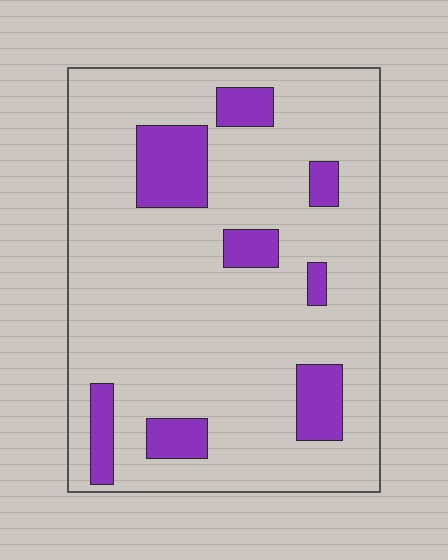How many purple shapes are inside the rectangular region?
8.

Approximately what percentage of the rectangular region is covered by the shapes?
Approximately 15%.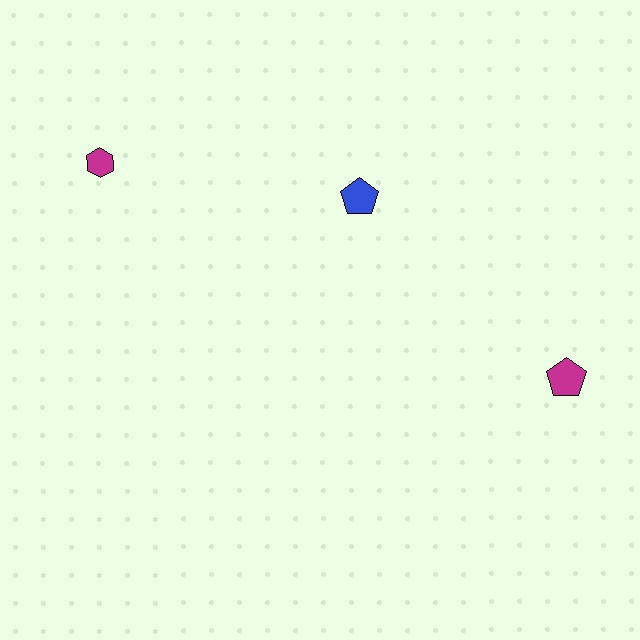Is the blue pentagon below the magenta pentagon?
No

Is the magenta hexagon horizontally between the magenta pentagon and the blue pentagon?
No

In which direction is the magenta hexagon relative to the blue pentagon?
The magenta hexagon is to the left of the blue pentagon.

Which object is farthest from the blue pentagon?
The magenta pentagon is farthest from the blue pentagon.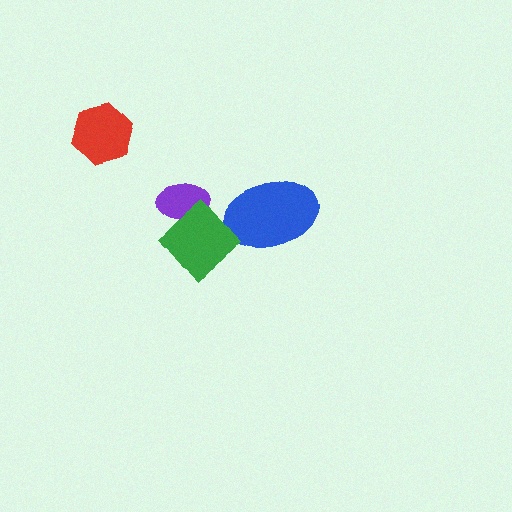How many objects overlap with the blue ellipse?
1 object overlaps with the blue ellipse.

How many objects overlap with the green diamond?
2 objects overlap with the green diamond.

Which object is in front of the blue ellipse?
The green diamond is in front of the blue ellipse.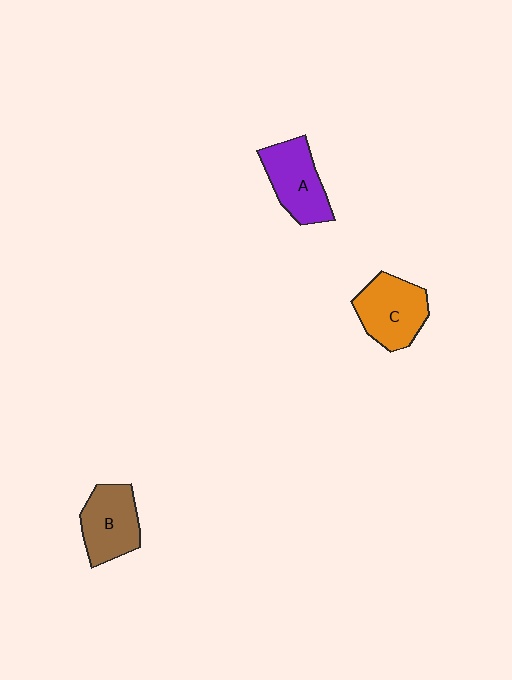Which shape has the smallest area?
Shape B (brown).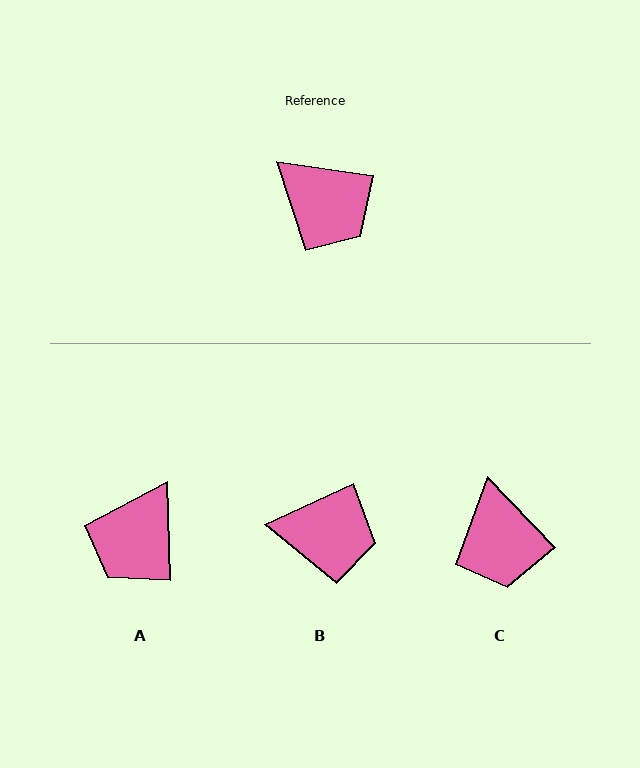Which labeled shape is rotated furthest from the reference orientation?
A, about 80 degrees away.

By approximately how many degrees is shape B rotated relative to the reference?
Approximately 33 degrees counter-clockwise.